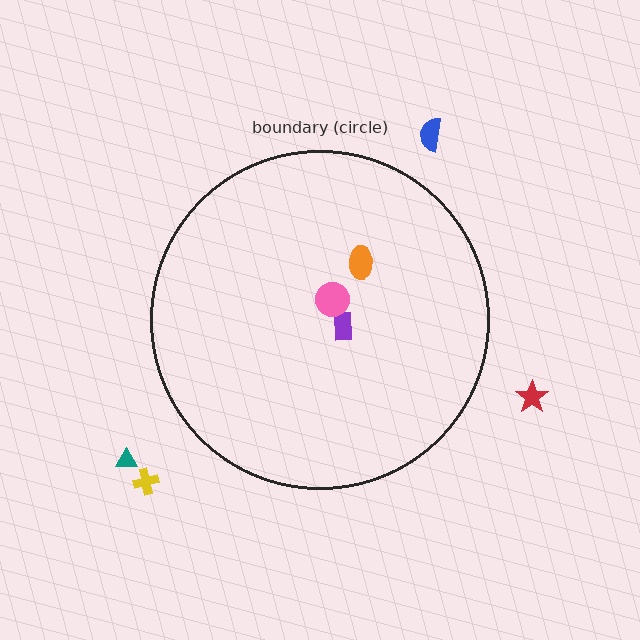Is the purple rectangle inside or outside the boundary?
Inside.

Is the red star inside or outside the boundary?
Outside.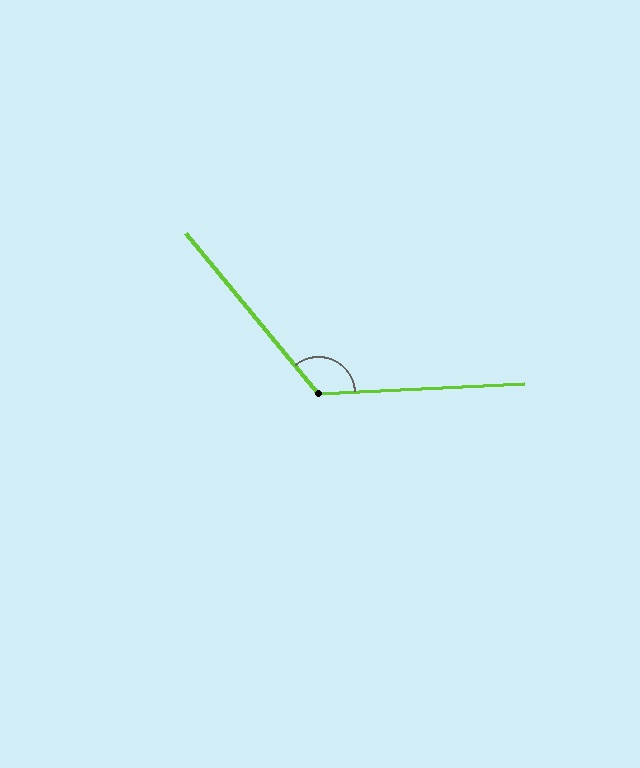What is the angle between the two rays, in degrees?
Approximately 127 degrees.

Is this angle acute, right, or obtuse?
It is obtuse.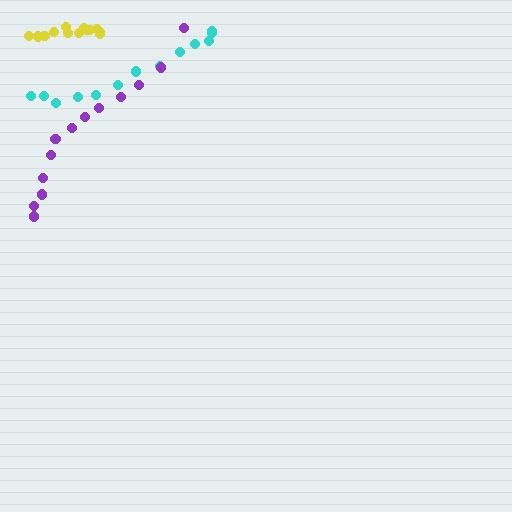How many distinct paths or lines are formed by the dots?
There are 3 distinct paths.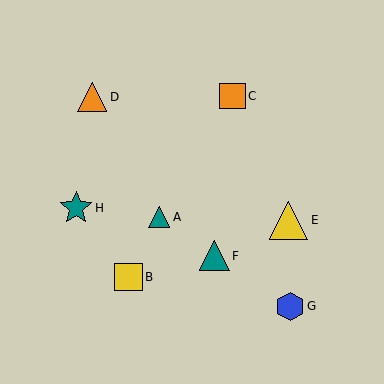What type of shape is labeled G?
Shape G is a blue hexagon.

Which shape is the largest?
The yellow triangle (labeled E) is the largest.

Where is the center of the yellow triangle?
The center of the yellow triangle is at (289, 220).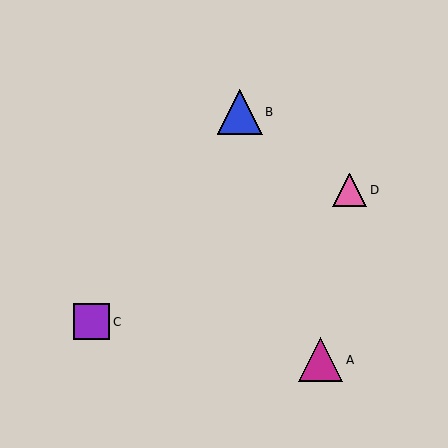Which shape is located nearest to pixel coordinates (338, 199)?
The pink triangle (labeled D) at (350, 190) is nearest to that location.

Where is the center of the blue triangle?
The center of the blue triangle is at (240, 112).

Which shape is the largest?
The blue triangle (labeled B) is the largest.